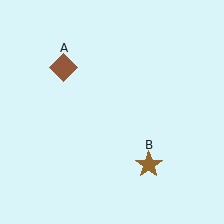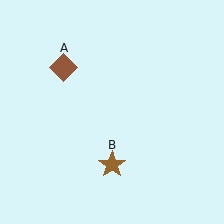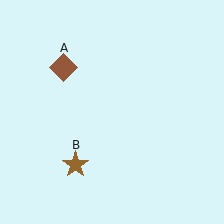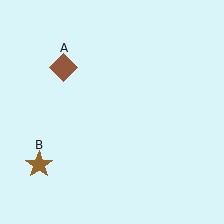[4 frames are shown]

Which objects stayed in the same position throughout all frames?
Brown diamond (object A) remained stationary.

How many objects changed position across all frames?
1 object changed position: brown star (object B).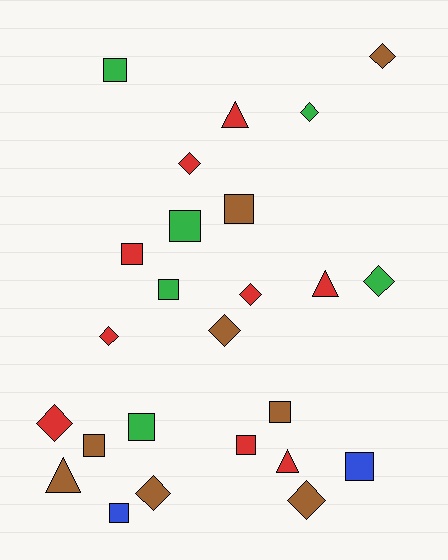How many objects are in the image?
There are 25 objects.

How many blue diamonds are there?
There are no blue diamonds.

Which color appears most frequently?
Red, with 9 objects.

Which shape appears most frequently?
Square, with 11 objects.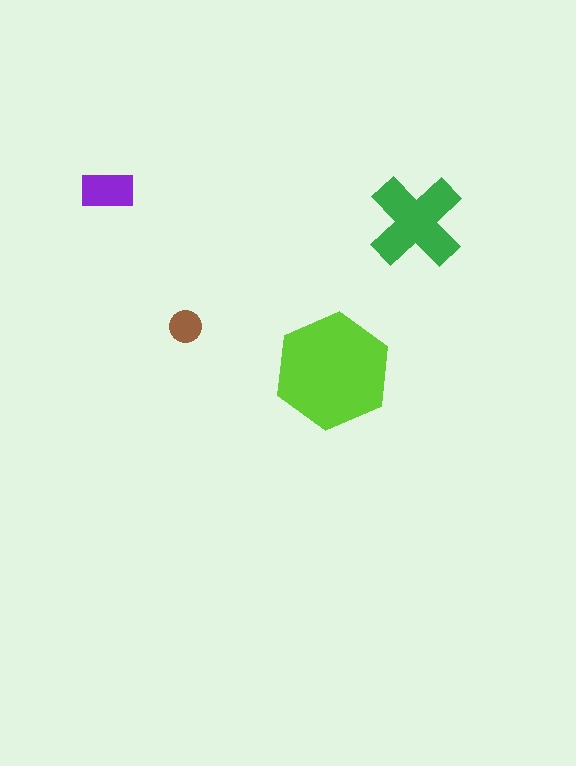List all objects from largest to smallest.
The lime hexagon, the green cross, the purple rectangle, the brown circle.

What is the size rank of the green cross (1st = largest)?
2nd.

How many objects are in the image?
There are 4 objects in the image.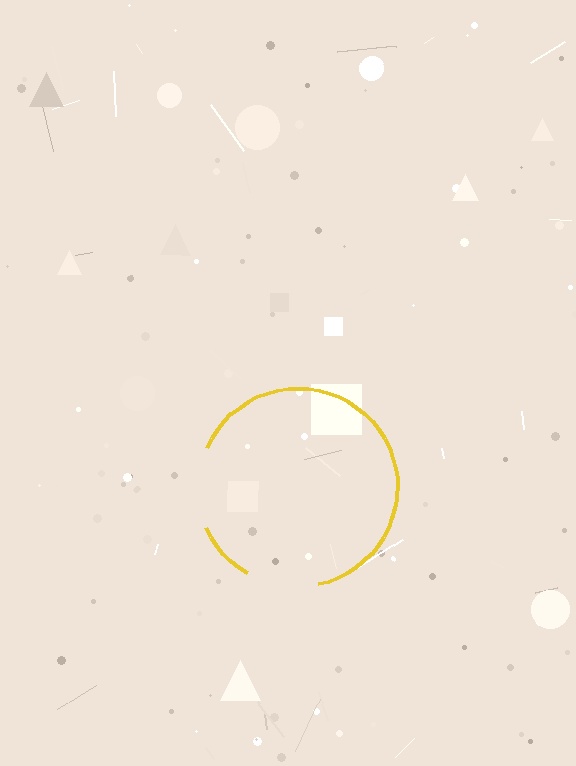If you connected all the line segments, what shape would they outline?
They would outline a circle.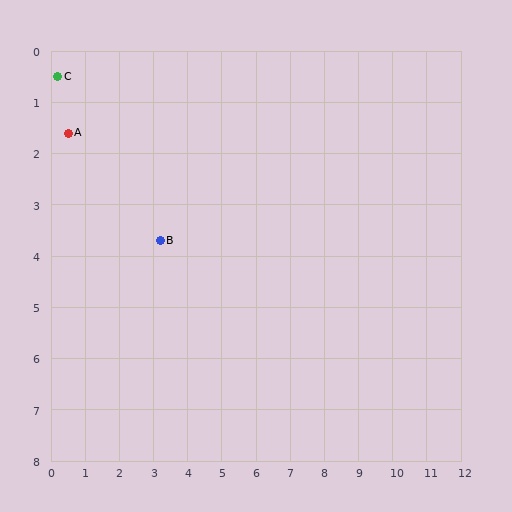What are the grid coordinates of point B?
Point B is at approximately (3.2, 3.7).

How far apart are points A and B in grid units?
Points A and B are about 3.4 grid units apart.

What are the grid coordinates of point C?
Point C is at approximately (0.2, 0.5).